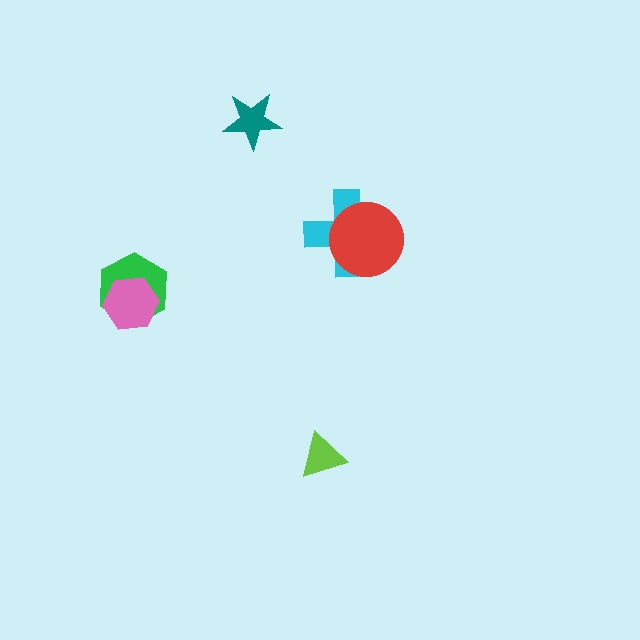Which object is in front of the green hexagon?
The pink hexagon is in front of the green hexagon.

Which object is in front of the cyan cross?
The red circle is in front of the cyan cross.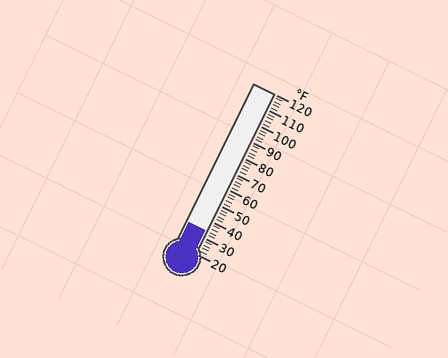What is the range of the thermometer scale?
The thermometer scale ranges from 20°F to 120°F.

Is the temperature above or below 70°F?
The temperature is below 70°F.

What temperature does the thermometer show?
The thermometer shows approximately 34°F.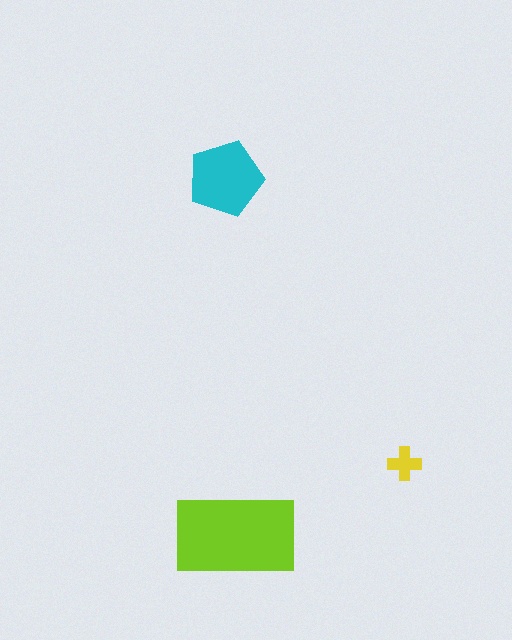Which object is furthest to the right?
The yellow cross is rightmost.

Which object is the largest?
The lime rectangle.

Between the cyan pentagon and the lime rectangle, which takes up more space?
The lime rectangle.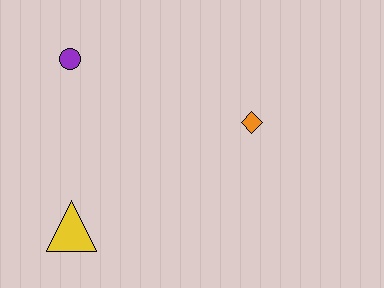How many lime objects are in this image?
There are no lime objects.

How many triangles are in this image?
There is 1 triangle.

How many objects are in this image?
There are 3 objects.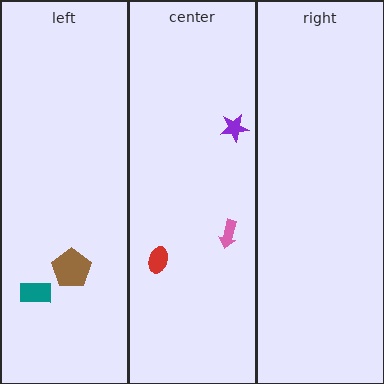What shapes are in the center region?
The pink arrow, the purple star, the red ellipse.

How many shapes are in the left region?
2.